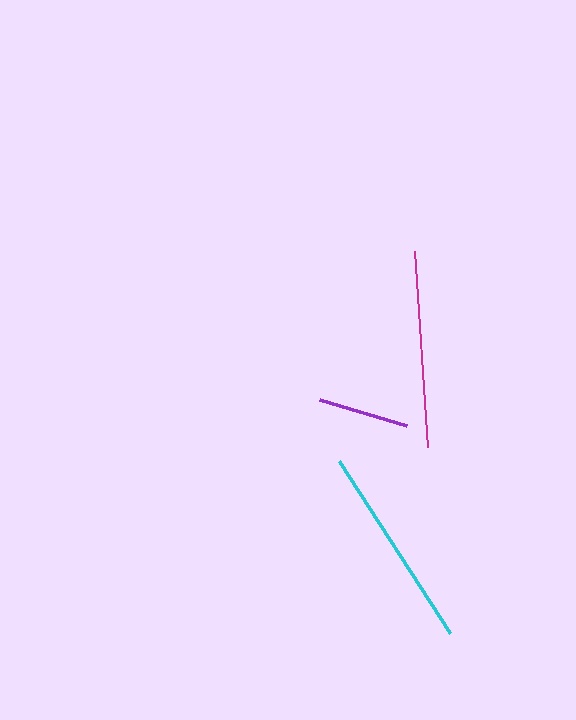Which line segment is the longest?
The cyan line is the longest at approximately 204 pixels.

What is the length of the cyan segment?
The cyan segment is approximately 204 pixels long.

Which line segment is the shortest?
The purple line is the shortest at approximately 91 pixels.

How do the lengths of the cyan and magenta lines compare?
The cyan and magenta lines are approximately the same length.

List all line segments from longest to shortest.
From longest to shortest: cyan, magenta, purple.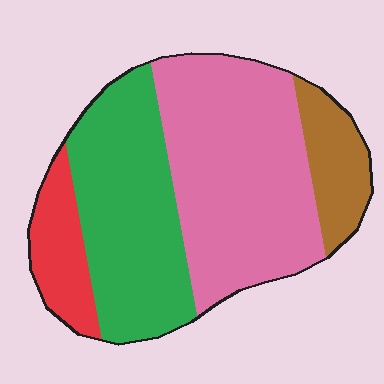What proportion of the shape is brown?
Brown takes up about one eighth (1/8) of the shape.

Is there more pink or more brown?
Pink.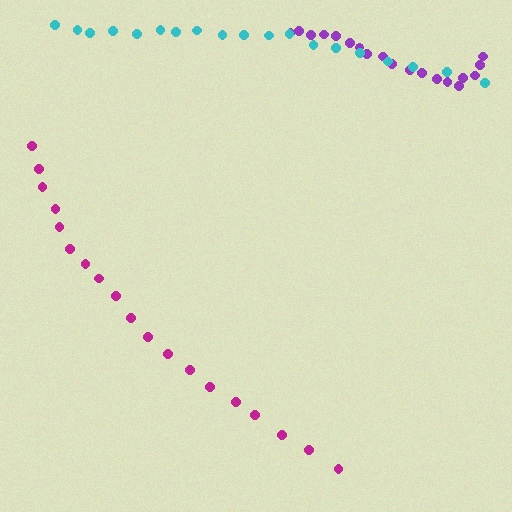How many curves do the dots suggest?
There are 3 distinct paths.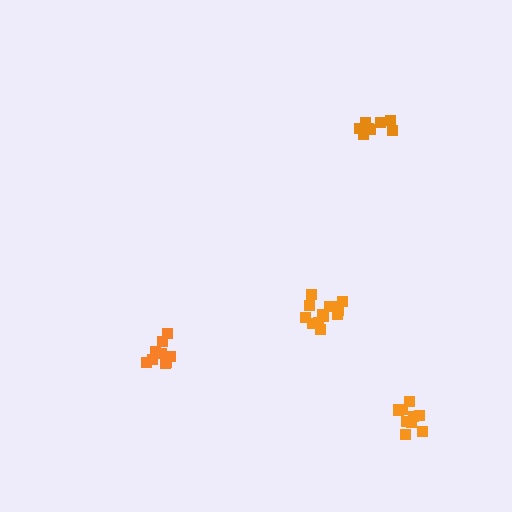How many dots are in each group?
Group 1: 8 dots, Group 2: 13 dots, Group 3: 9 dots, Group 4: 9 dots (39 total).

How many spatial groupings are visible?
There are 4 spatial groupings.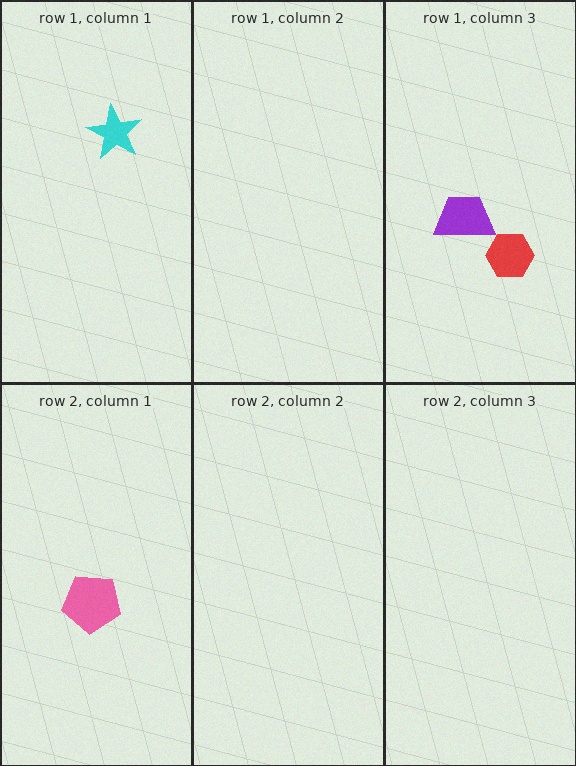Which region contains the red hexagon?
The row 1, column 3 region.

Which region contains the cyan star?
The row 1, column 1 region.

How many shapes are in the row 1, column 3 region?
2.